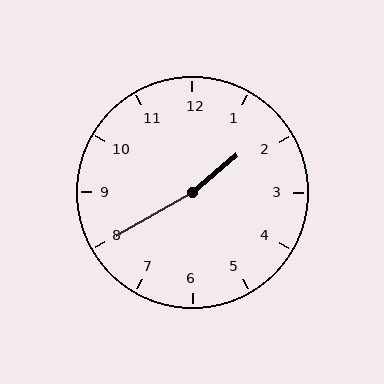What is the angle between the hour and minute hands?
Approximately 170 degrees.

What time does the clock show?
1:40.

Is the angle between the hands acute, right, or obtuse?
It is obtuse.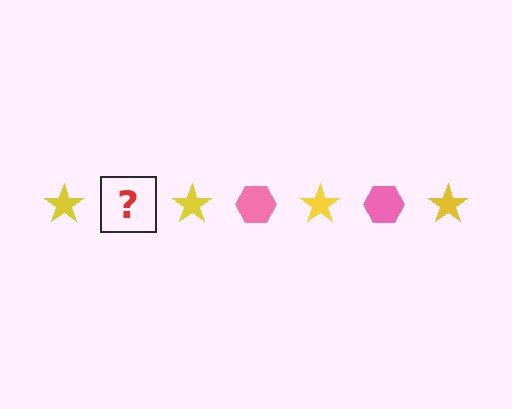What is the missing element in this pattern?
The missing element is a pink hexagon.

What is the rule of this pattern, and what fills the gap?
The rule is that the pattern alternates between yellow star and pink hexagon. The gap should be filled with a pink hexagon.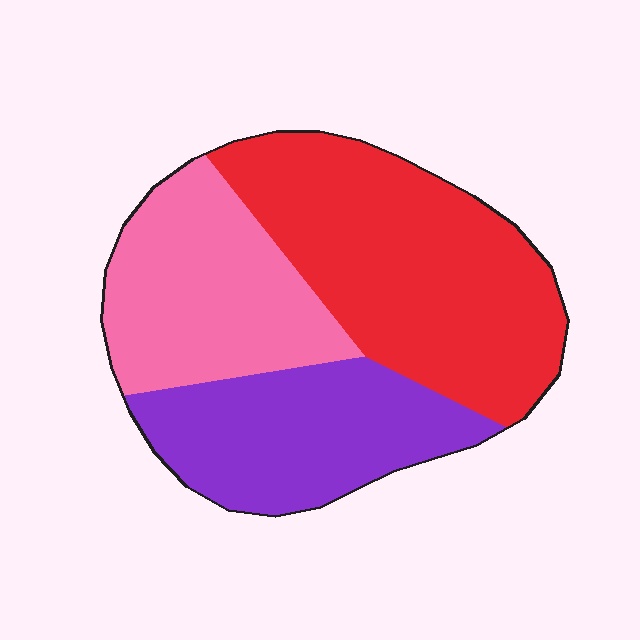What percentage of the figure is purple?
Purple covers around 30% of the figure.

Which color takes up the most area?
Red, at roughly 45%.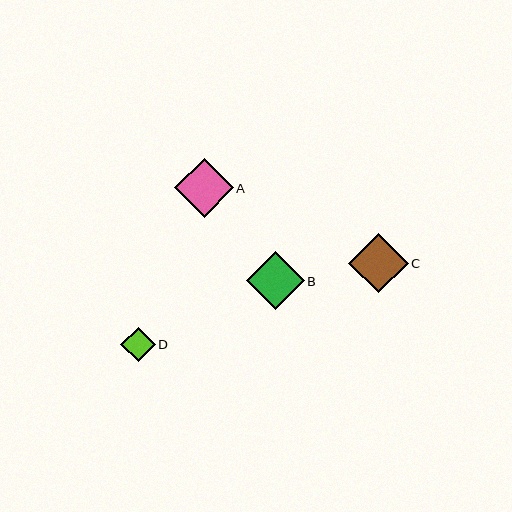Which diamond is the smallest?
Diamond D is the smallest with a size of approximately 34 pixels.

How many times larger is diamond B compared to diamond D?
Diamond B is approximately 1.7 times the size of diamond D.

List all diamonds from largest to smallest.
From largest to smallest: C, A, B, D.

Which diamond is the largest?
Diamond C is the largest with a size of approximately 59 pixels.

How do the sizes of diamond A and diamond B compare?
Diamond A and diamond B are approximately the same size.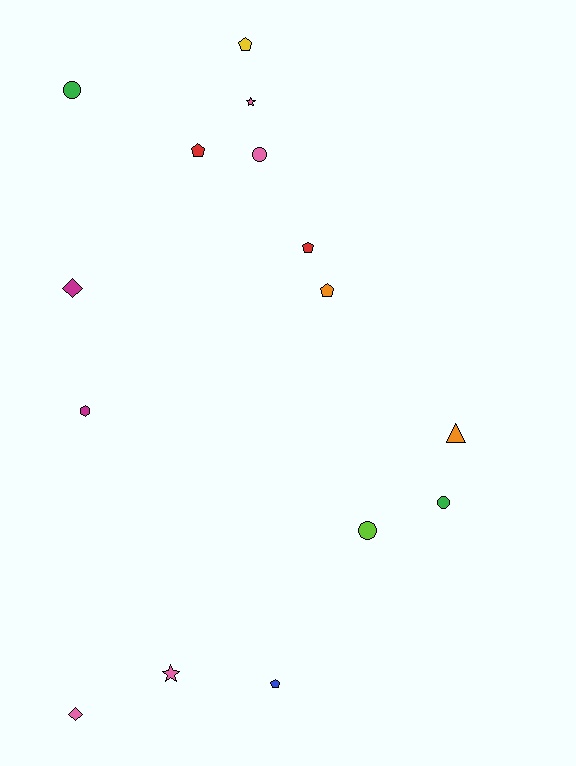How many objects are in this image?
There are 15 objects.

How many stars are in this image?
There are 2 stars.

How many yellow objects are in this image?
There is 1 yellow object.